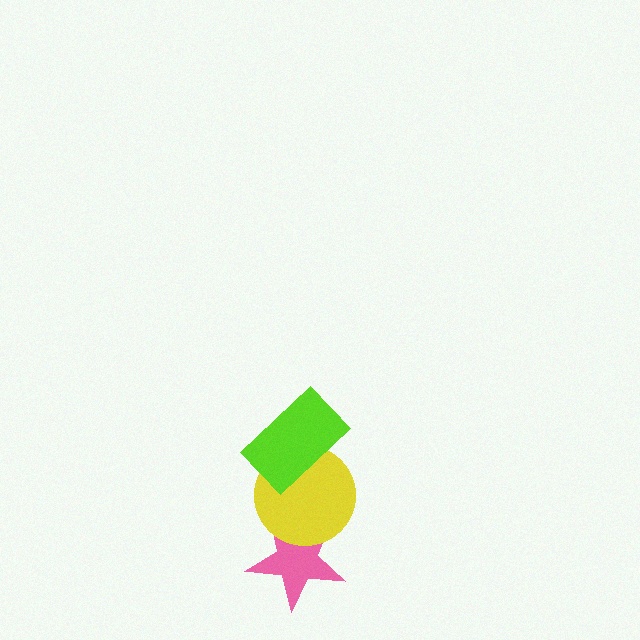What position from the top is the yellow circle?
The yellow circle is 2nd from the top.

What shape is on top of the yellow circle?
The lime rectangle is on top of the yellow circle.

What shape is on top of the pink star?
The yellow circle is on top of the pink star.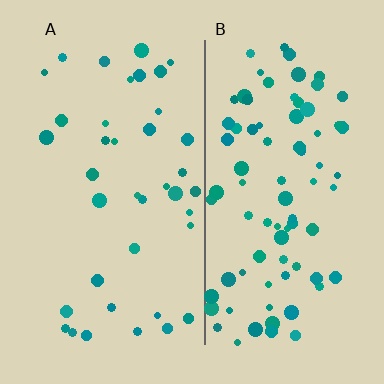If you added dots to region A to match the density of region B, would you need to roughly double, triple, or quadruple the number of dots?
Approximately double.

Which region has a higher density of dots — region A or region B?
B (the right).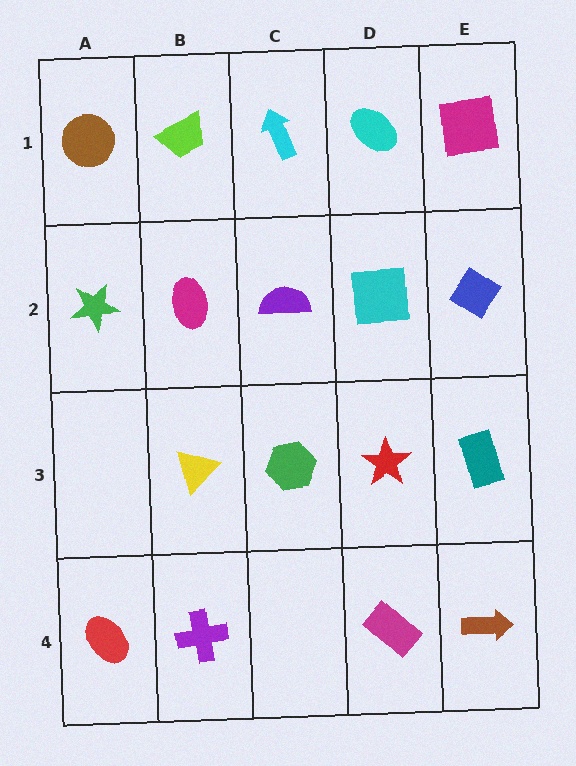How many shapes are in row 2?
5 shapes.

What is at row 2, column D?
A cyan square.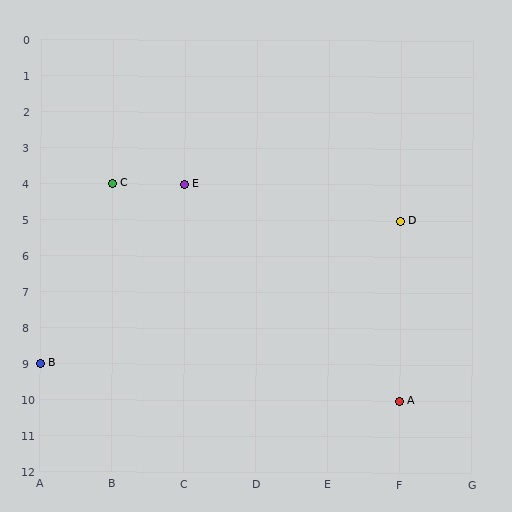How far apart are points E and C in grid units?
Points E and C are 1 column apart.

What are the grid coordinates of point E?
Point E is at grid coordinates (C, 4).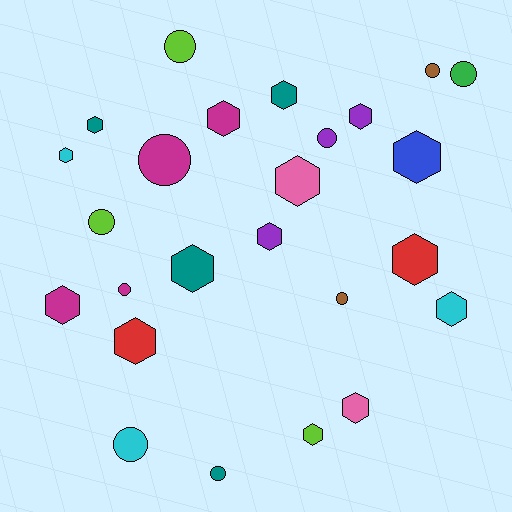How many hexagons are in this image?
There are 15 hexagons.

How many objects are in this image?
There are 25 objects.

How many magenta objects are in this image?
There are 4 magenta objects.